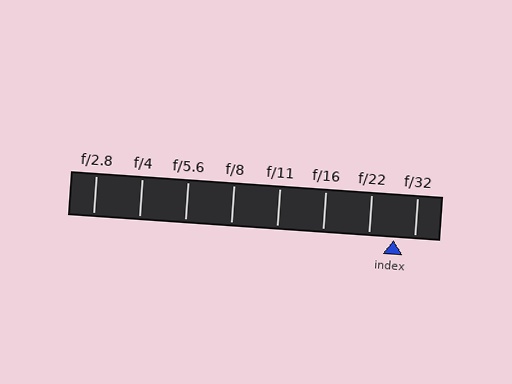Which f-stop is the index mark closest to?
The index mark is closest to f/32.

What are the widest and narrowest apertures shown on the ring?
The widest aperture shown is f/2.8 and the narrowest is f/32.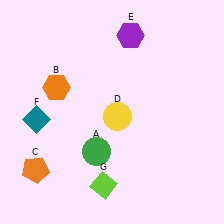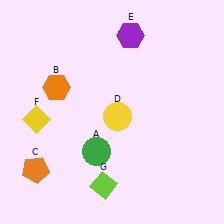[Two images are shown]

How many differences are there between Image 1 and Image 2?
There is 1 difference between the two images.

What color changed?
The diamond (F) changed from teal in Image 1 to yellow in Image 2.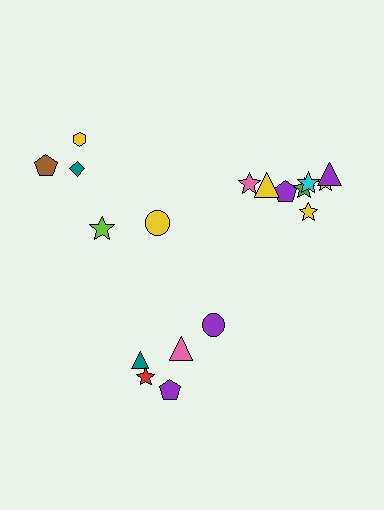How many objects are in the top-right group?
There are 8 objects.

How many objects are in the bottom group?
There are 5 objects.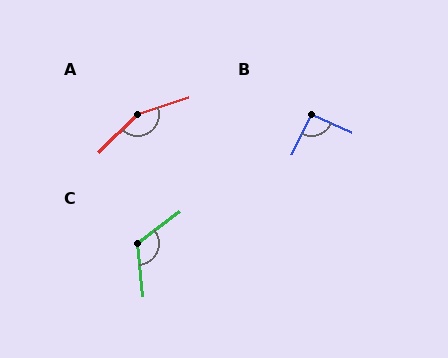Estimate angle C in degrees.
Approximately 121 degrees.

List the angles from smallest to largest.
B (92°), C (121°), A (154°).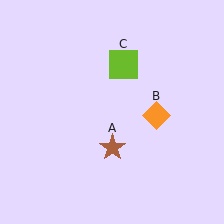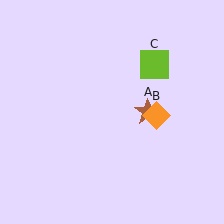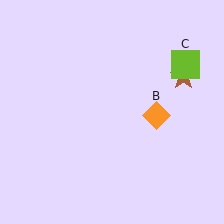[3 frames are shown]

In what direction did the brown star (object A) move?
The brown star (object A) moved up and to the right.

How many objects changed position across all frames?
2 objects changed position: brown star (object A), lime square (object C).